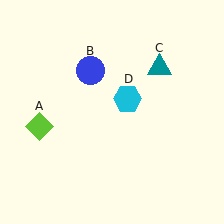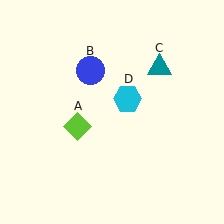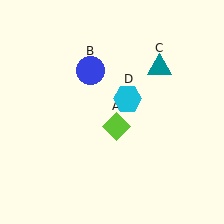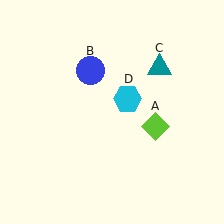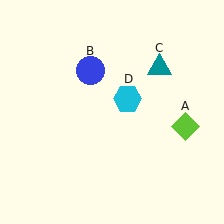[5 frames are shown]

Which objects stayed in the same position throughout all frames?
Blue circle (object B) and teal triangle (object C) and cyan hexagon (object D) remained stationary.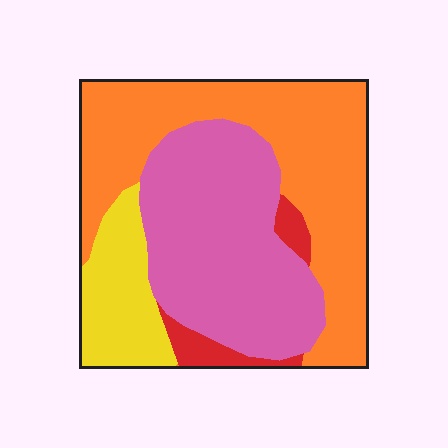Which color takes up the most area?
Orange, at roughly 45%.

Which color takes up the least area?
Red, at roughly 5%.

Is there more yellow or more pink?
Pink.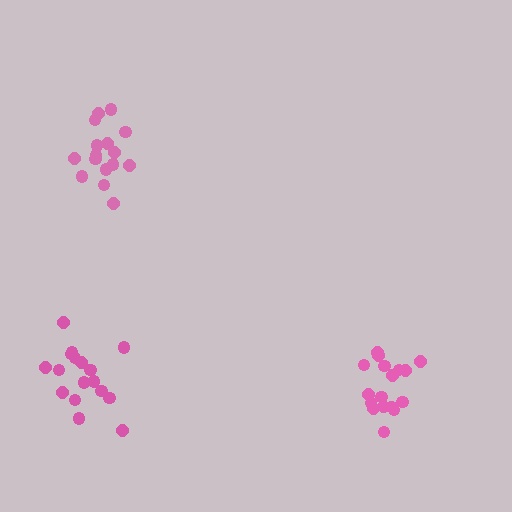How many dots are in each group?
Group 1: 17 dots, Group 2: 17 dots, Group 3: 17 dots (51 total).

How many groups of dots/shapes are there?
There are 3 groups.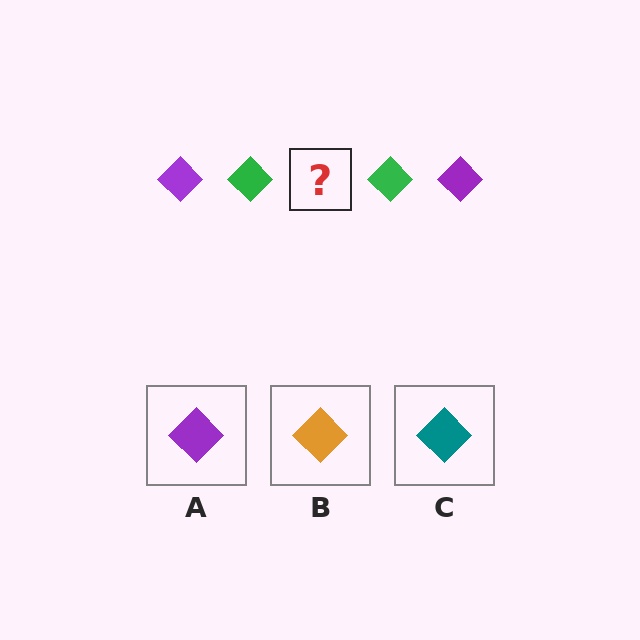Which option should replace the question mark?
Option A.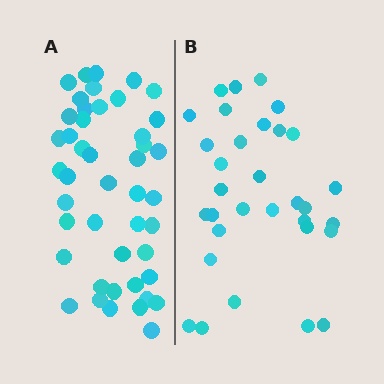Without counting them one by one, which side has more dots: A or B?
Region A (the left region) has more dots.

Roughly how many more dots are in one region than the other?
Region A has approximately 15 more dots than region B.